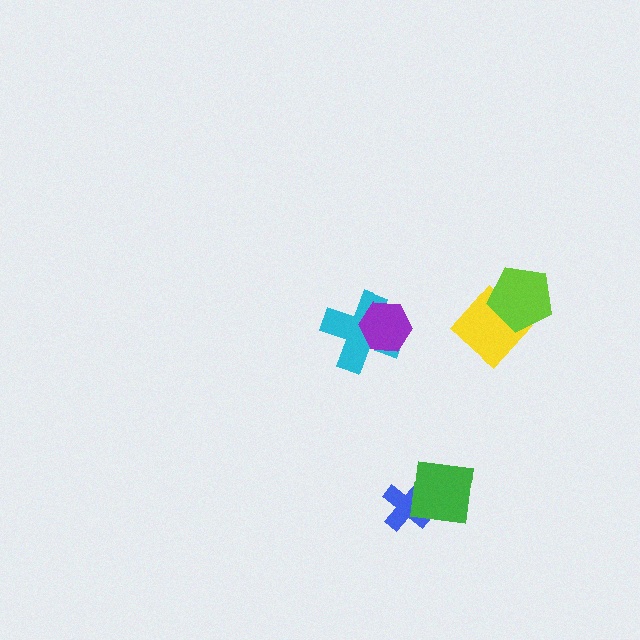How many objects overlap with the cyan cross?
1 object overlaps with the cyan cross.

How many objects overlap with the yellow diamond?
1 object overlaps with the yellow diamond.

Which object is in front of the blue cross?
The green square is in front of the blue cross.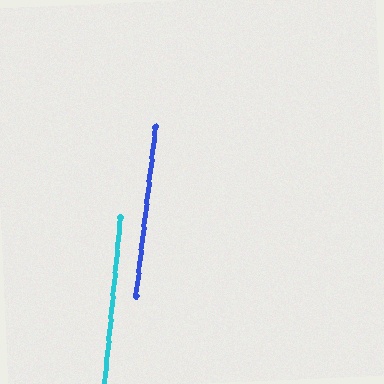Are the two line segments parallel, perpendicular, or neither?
Parallel — their directions differ by only 1.0°.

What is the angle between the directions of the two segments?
Approximately 1 degree.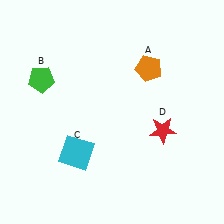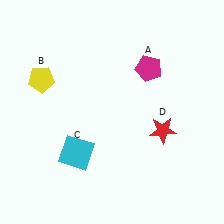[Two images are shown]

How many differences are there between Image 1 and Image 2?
There are 2 differences between the two images.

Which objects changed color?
A changed from orange to magenta. B changed from green to yellow.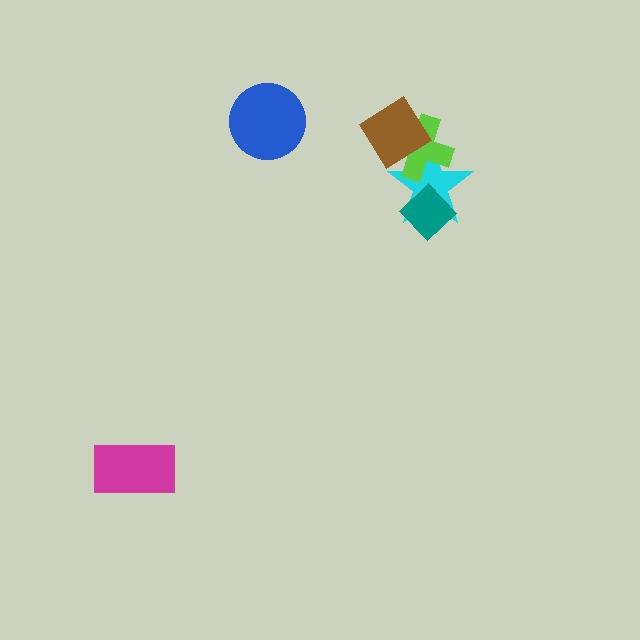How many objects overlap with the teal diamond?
1 object overlaps with the teal diamond.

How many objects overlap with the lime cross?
2 objects overlap with the lime cross.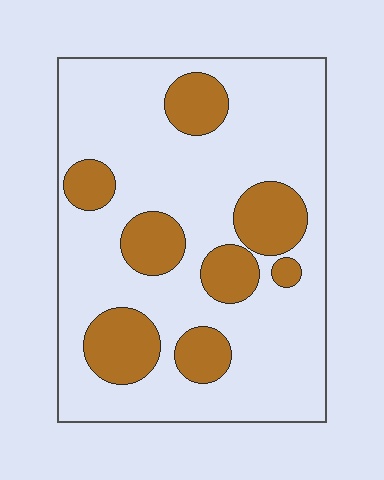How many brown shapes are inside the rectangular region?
8.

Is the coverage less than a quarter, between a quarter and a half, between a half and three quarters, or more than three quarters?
Less than a quarter.